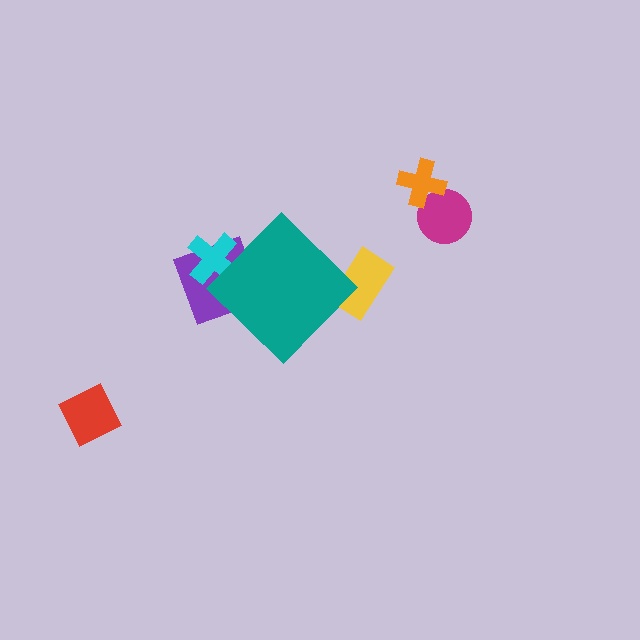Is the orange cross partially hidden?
No, the orange cross is fully visible.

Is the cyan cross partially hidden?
Yes, the cyan cross is partially hidden behind the teal diamond.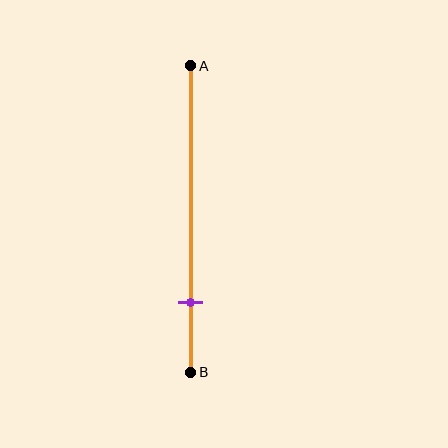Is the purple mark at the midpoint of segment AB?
No, the mark is at about 75% from A, not at the 50% midpoint.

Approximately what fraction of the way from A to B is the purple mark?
The purple mark is approximately 75% of the way from A to B.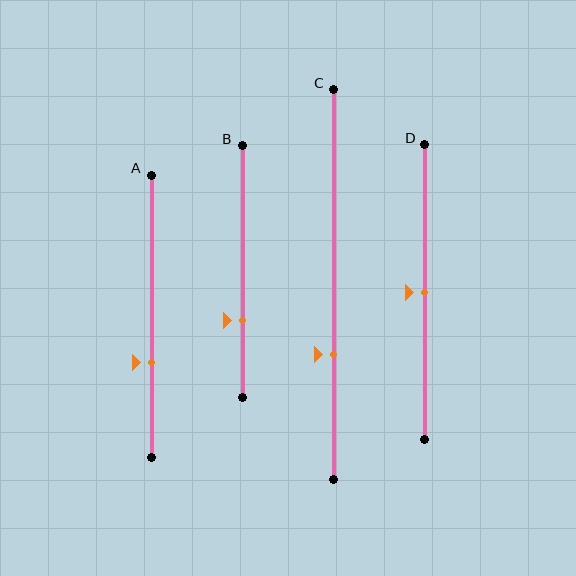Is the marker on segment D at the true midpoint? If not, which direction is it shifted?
Yes, the marker on segment D is at the true midpoint.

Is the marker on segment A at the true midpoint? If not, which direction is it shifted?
No, the marker on segment A is shifted downward by about 16% of the segment length.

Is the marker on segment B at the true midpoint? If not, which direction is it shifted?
No, the marker on segment B is shifted downward by about 19% of the segment length.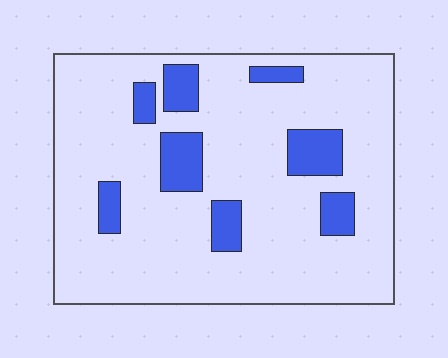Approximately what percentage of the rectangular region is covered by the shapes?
Approximately 15%.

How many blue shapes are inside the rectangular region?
8.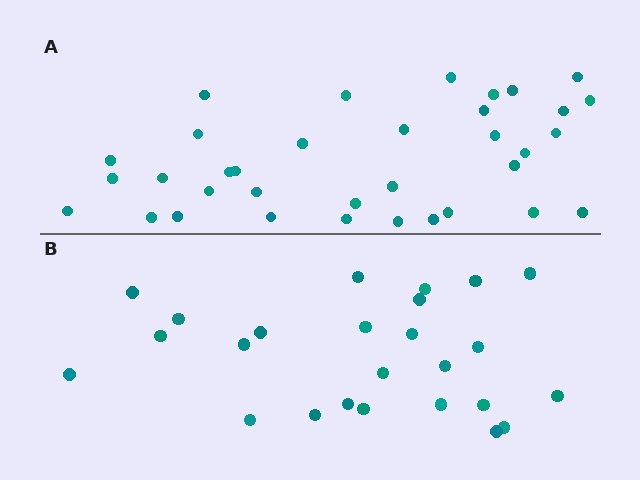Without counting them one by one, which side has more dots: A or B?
Region A (the top region) has more dots.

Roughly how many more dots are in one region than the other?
Region A has roughly 10 or so more dots than region B.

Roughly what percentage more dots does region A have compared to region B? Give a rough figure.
About 40% more.